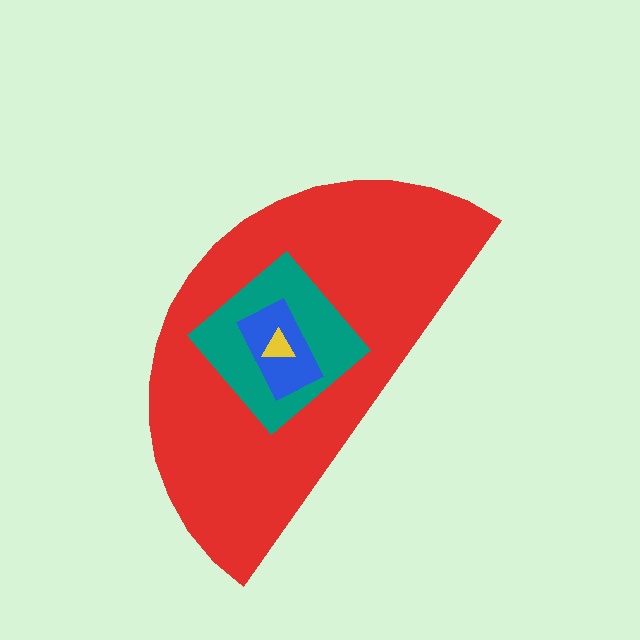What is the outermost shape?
The red semicircle.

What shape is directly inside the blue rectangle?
The yellow triangle.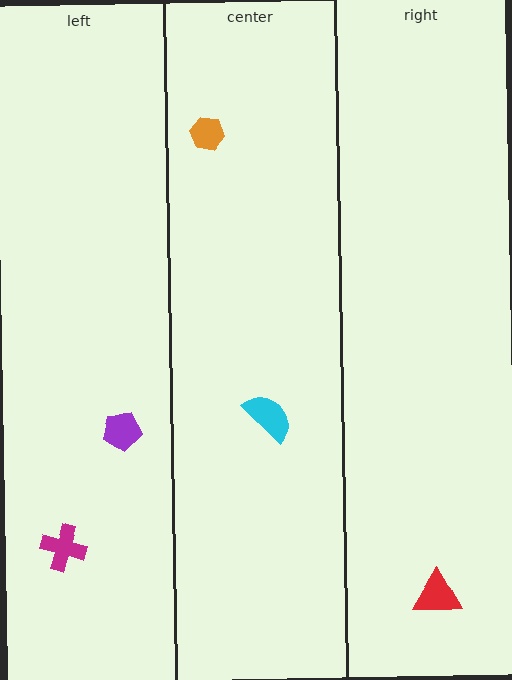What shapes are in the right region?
The red triangle.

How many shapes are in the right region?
1.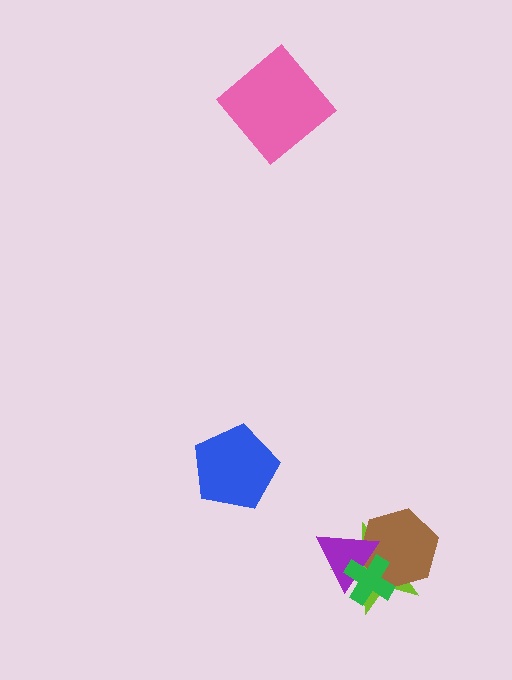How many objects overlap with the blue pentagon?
0 objects overlap with the blue pentagon.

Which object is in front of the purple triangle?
The green cross is in front of the purple triangle.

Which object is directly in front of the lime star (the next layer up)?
The brown hexagon is directly in front of the lime star.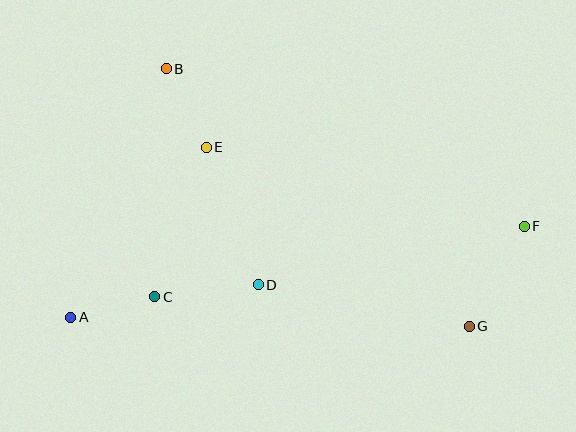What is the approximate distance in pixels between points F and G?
The distance between F and G is approximately 114 pixels.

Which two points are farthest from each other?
Points A and F are farthest from each other.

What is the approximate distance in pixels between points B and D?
The distance between B and D is approximately 235 pixels.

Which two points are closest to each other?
Points A and C are closest to each other.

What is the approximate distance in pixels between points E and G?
The distance between E and G is approximately 318 pixels.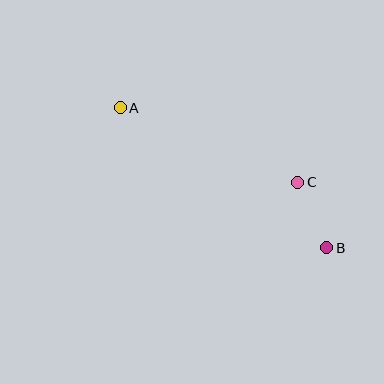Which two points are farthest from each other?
Points A and B are farthest from each other.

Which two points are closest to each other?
Points B and C are closest to each other.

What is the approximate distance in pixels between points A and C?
The distance between A and C is approximately 192 pixels.